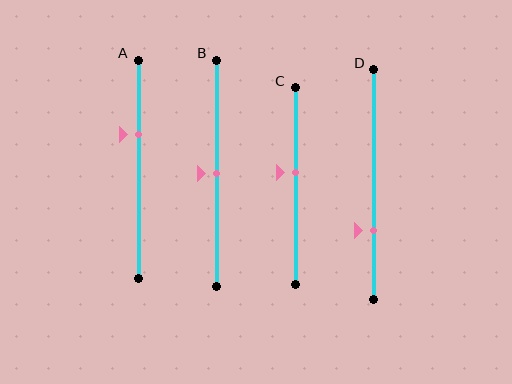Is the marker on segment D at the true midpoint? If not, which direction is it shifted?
No, the marker on segment D is shifted downward by about 20% of the segment length.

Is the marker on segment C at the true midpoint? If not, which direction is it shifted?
No, the marker on segment C is shifted upward by about 7% of the segment length.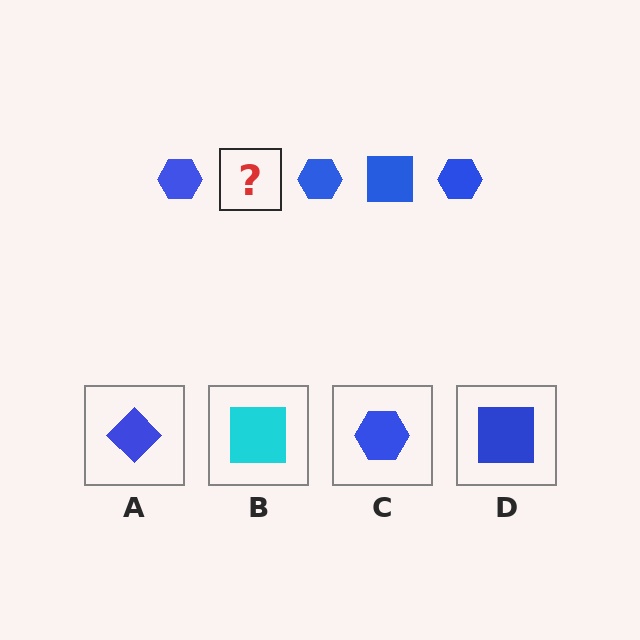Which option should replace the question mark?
Option D.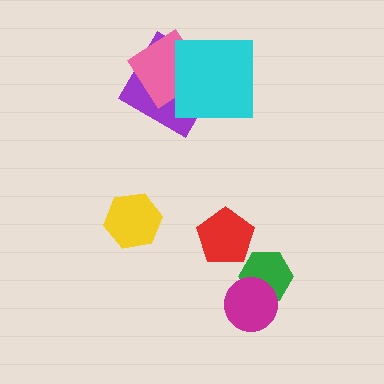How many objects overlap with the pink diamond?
2 objects overlap with the pink diamond.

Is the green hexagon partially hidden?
Yes, it is partially covered by another shape.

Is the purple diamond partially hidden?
Yes, it is partially covered by another shape.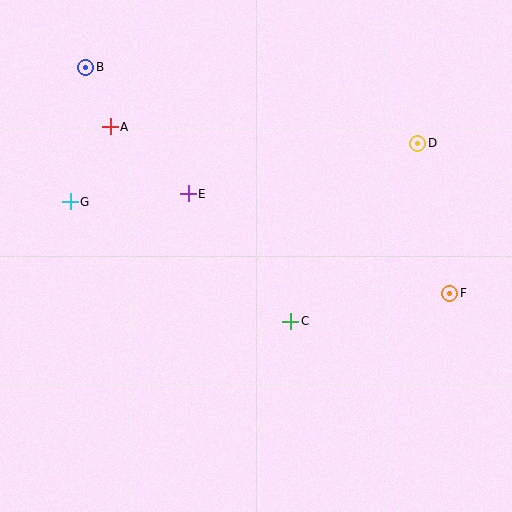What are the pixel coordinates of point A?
Point A is at (110, 127).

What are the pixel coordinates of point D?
Point D is at (418, 143).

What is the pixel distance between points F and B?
The distance between F and B is 429 pixels.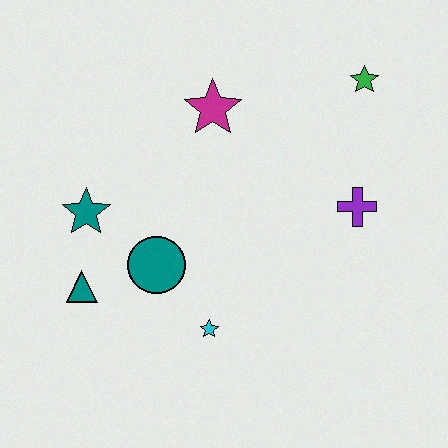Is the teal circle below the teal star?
Yes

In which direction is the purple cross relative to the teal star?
The purple cross is to the right of the teal star.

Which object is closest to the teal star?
The teal triangle is closest to the teal star.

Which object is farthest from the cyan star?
The green star is farthest from the cyan star.